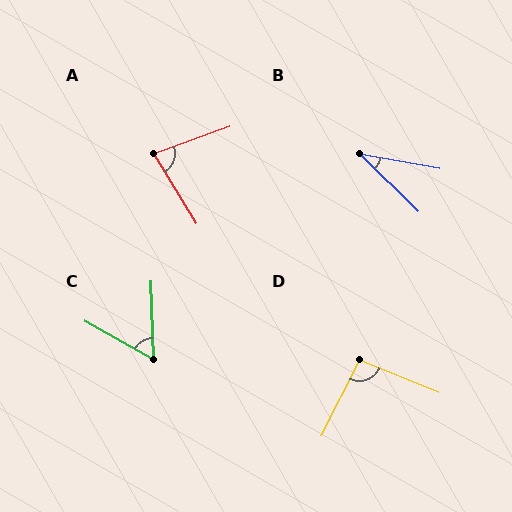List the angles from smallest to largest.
B (34°), C (59°), A (78°), D (94°).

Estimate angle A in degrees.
Approximately 78 degrees.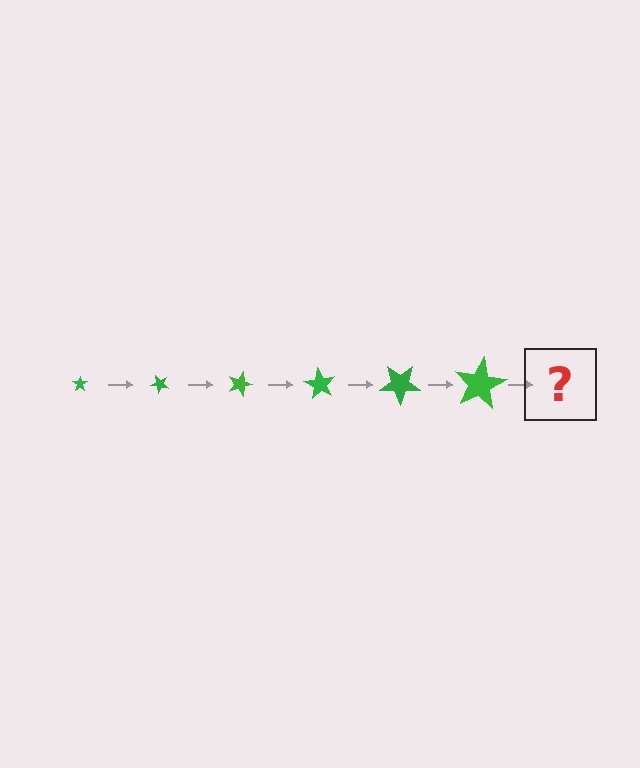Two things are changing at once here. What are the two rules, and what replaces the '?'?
The two rules are that the star grows larger each step and it rotates 45 degrees each step. The '?' should be a star, larger than the previous one and rotated 270 degrees from the start.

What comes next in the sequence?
The next element should be a star, larger than the previous one and rotated 270 degrees from the start.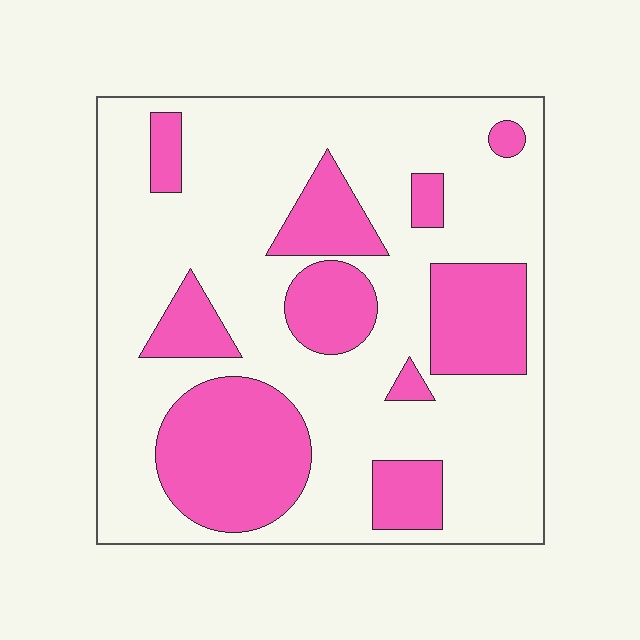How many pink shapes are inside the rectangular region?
10.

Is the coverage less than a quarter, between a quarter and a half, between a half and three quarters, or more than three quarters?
Between a quarter and a half.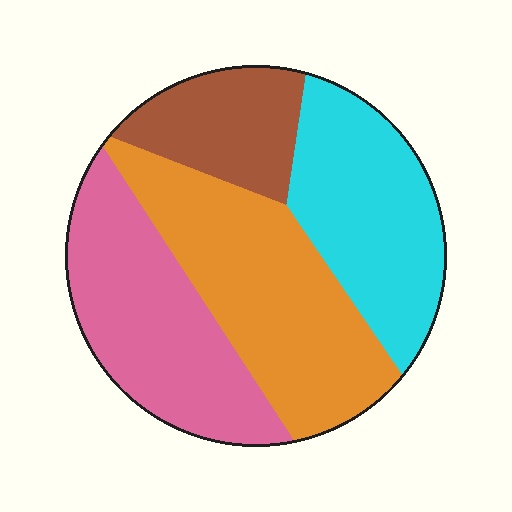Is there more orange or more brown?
Orange.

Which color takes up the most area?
Orange, at roughly 30%.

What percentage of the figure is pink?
Pink takes up between a sixth and a third of the figure.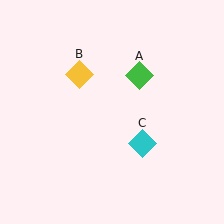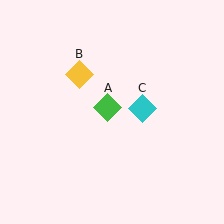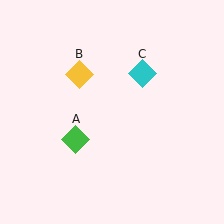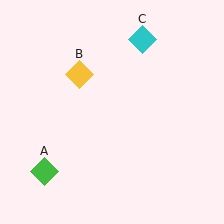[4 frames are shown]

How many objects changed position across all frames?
2 objects changed position: green diamond (object A), cyan diamond (object C).